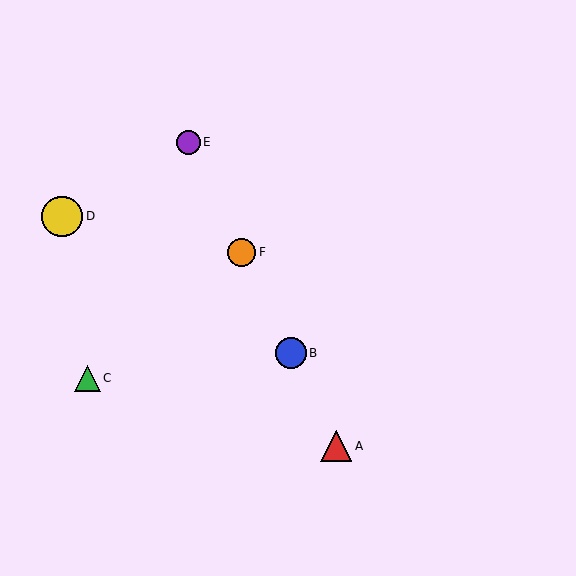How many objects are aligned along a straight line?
4 objects (A, B, E, F) are aligned along a straight line.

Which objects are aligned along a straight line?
Objects A, B, E, F are aligned along a straight line.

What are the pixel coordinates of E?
Object E is at (188, 142).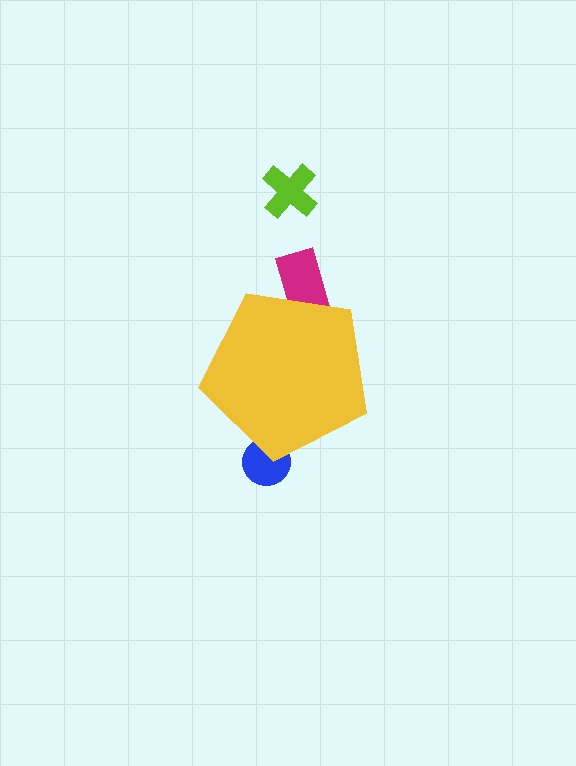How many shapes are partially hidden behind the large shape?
2 shapes are partially hidden.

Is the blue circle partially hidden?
Yes, the blue circle is partially hidden behind the yellow pentagon.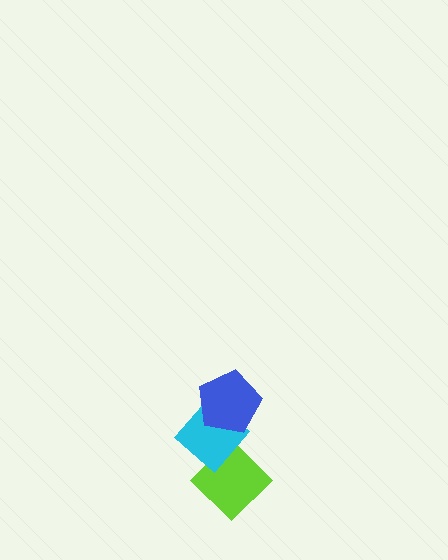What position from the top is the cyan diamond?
The cyan diamond is 2nd from the top.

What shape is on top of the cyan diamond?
The blue pentagon is on top of the cyan diamond.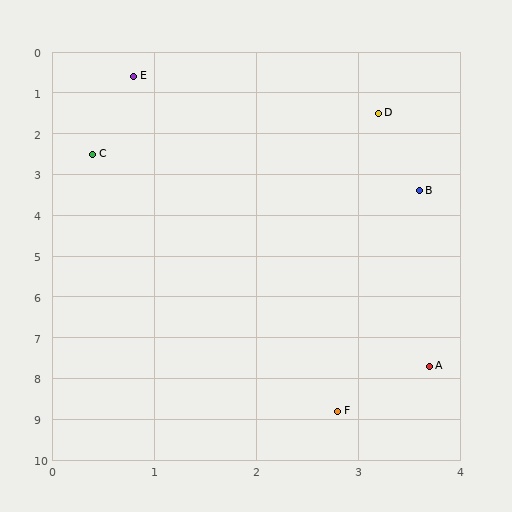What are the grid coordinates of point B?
Point B is at approximately (3.6, 3.4).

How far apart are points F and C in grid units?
Points F and C are about 6.7 grid units apart.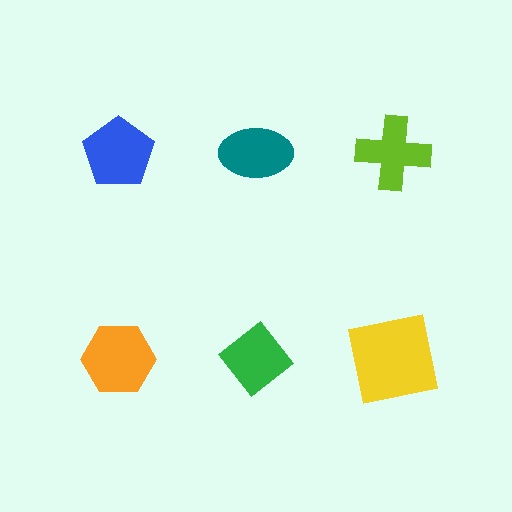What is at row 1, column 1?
A blue pentagon.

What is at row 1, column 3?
A lime cross.